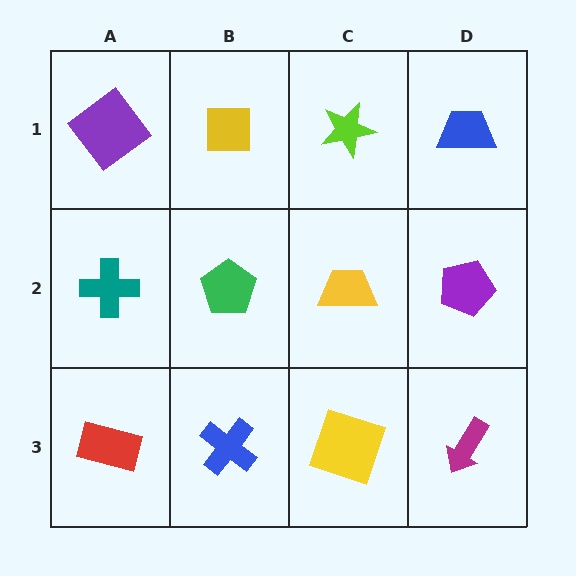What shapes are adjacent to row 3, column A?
A teal cross (row 2, column A), a blue cross (row 3, column B).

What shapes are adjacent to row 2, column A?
A purple diamond (row 1, column A), a red rectangle (row 3, column A), a green pentagon (row 2, column B).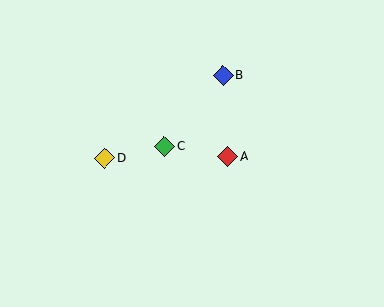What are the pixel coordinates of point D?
Point D is at (105, 159).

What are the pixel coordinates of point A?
Point A is at (228, 157).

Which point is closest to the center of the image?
Point C at (165, 146) is closest to the center.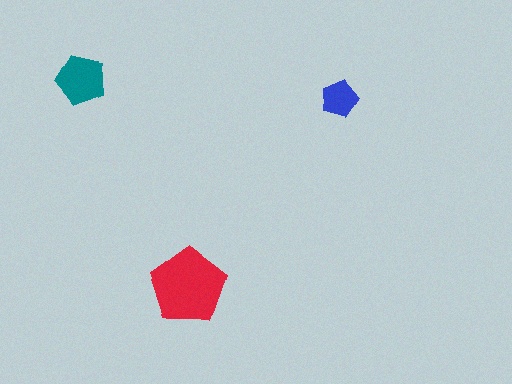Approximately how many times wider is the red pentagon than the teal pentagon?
About 1.5 times wider.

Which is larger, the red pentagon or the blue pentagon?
The red one.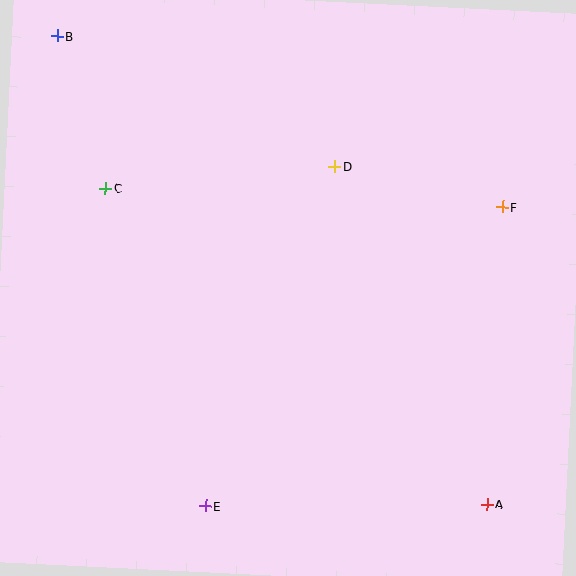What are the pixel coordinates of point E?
Point E is at (206, 506).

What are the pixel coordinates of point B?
Point B is at (57, 36).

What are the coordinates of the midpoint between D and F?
The midpoint between D and F is at (419, 187).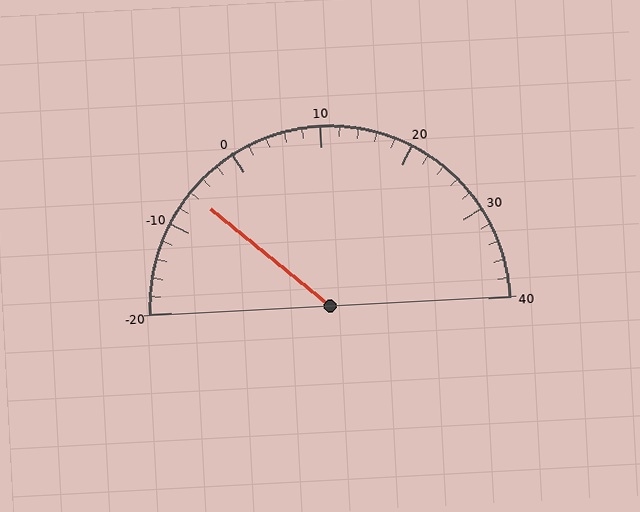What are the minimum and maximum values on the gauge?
The gauge ranges from -20 to 40.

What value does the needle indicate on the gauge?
The needle indicates approximately -6.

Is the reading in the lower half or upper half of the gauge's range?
The reading is in the lower half of the range (-20 to 40).